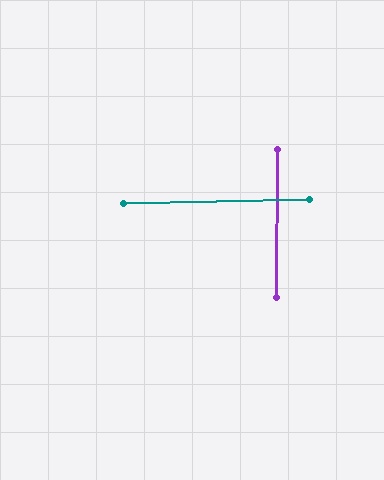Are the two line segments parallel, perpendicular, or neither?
Perpendicular — they meet at approximately 88°.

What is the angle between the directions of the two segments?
Approximately 88 degrees.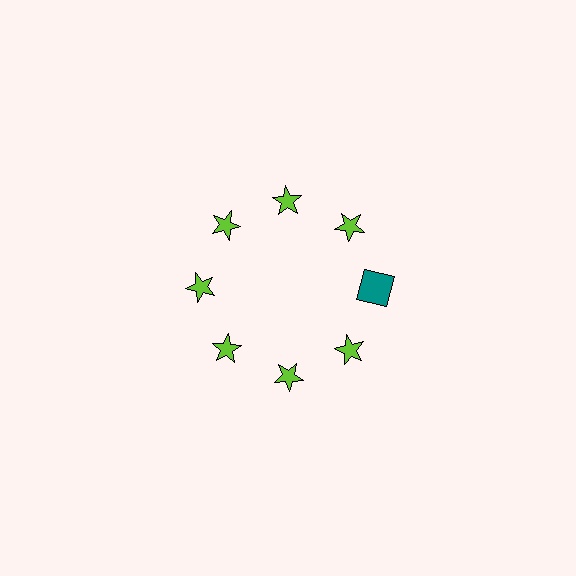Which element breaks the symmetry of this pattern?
The teal square at roughly the 3 o'clock position breaks the symmetry. All other shapes are lime stars.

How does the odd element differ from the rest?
It differs in both color (teal instead of lime) and shape (square instead of star).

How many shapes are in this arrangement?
There are 8 shapes arranged in a ring pattern.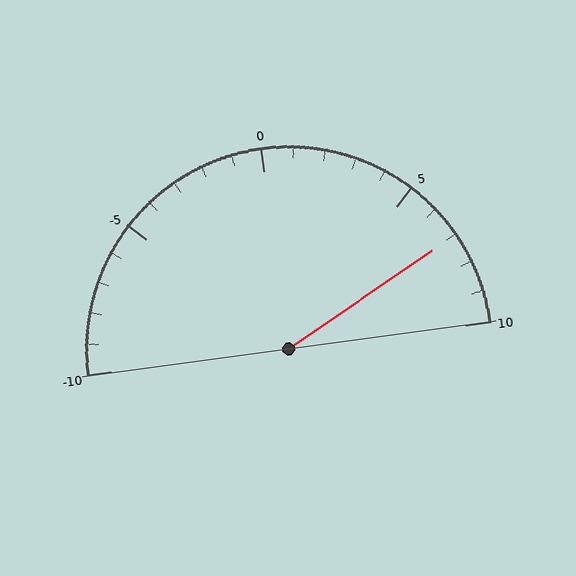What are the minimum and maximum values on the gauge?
The gauge ranges from -10 to 10.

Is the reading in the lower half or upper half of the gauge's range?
The reading is in the upper half of the range (-10 to 10).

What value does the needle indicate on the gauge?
The needle indicates approximately 7.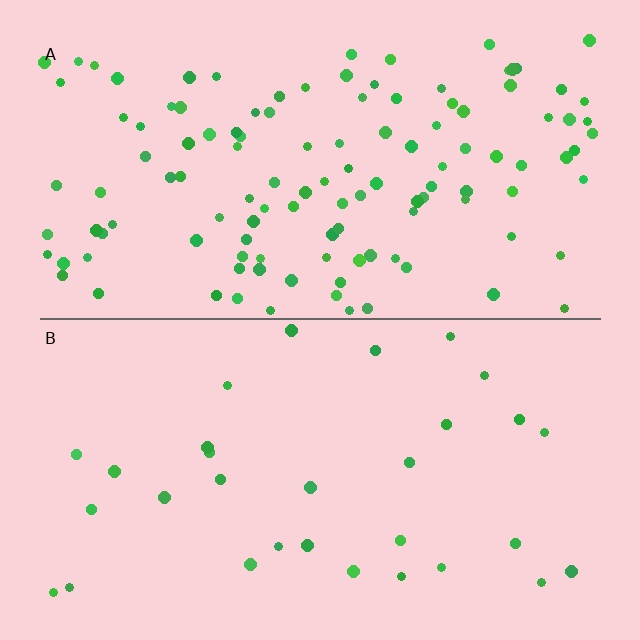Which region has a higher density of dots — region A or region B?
A (the top).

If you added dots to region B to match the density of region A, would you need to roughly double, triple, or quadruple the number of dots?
Approximately quadruple.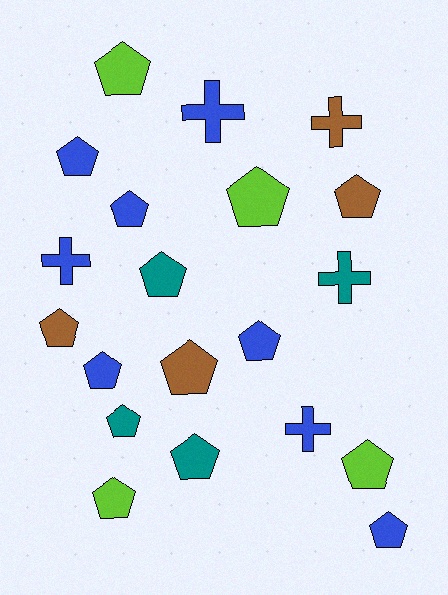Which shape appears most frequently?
Pentagon, with 15 objects.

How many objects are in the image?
There are 20 objects.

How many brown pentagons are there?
There are 3 brown pentagons.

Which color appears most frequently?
Blue, with 8 objects.